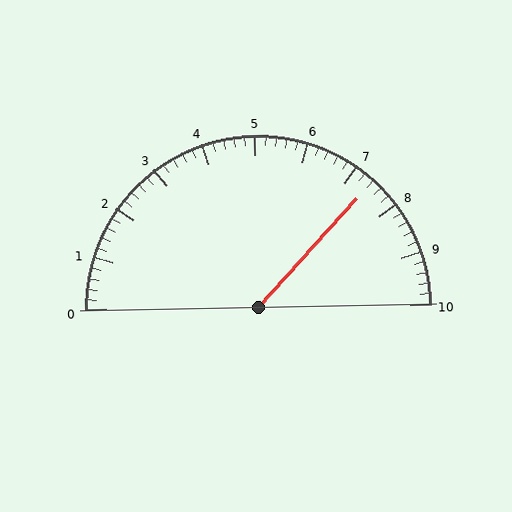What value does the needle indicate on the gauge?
The needle indicates approximately 7.4.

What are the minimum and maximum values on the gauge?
The gauge ranges from 0 to 10.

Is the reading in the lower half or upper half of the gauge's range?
The reading is in the upper half of the range (0 to 10).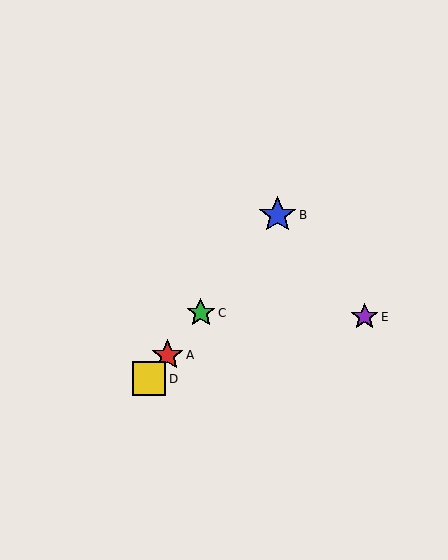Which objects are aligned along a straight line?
Objects A, B, C, D are aligned along a straight line.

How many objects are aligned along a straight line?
4 objects (A, B, C, D) are aligned along a straight line.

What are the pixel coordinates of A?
Object A is at (168, 355).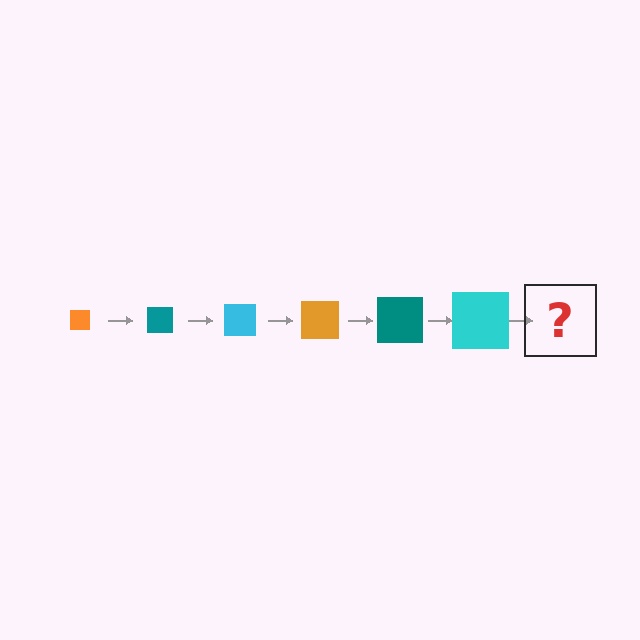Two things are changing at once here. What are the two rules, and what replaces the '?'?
The two rules are that the square grows larger each step and the color cycles through orange, teal, and cyan. The '?' should be an orange square, larger than the previous one.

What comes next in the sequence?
The next element should be an orange square, larger than the previous one.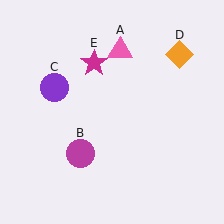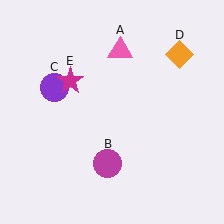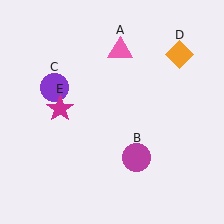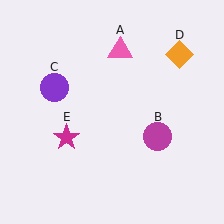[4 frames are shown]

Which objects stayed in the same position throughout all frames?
Pink triangle (object A) and purple circle (object C) and orange diamond (object D) remained stationary.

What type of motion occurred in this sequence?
The magenta circle (object B), magenta star (object E) rotated counterclockwise around the center of the scene.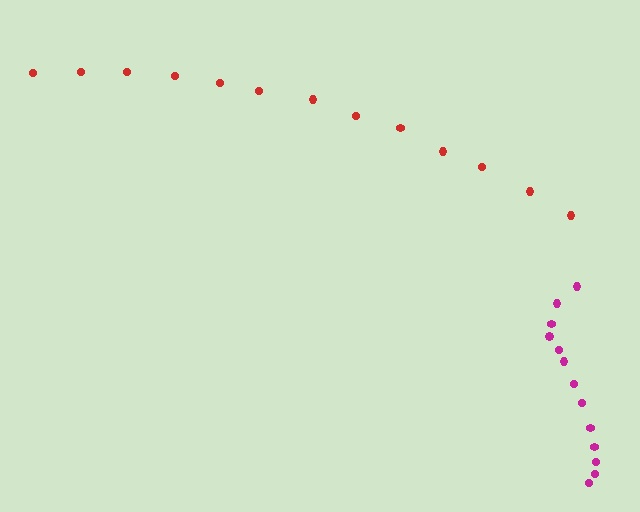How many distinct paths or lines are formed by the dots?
There are 2 distinct paths.